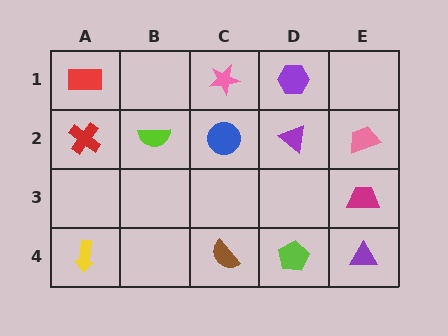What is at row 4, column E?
A purple triangle.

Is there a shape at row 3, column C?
No, that cell is empty.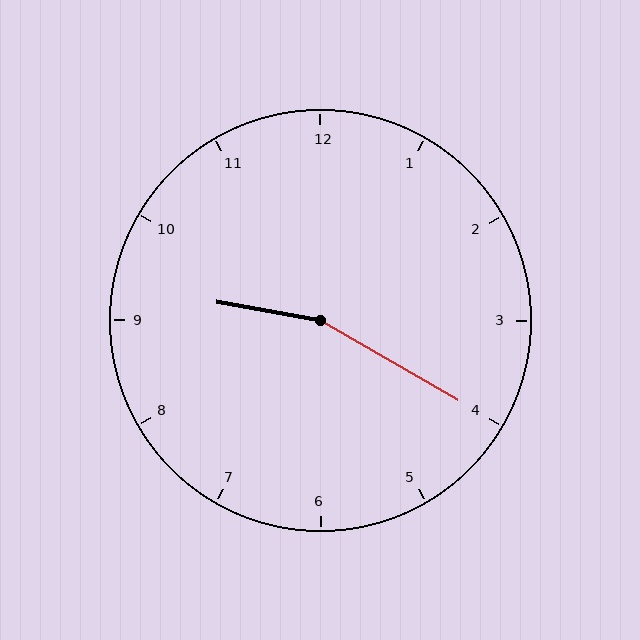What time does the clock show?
9:20.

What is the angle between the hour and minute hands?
Approximately 160 degrees.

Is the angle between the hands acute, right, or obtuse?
It is obtuse.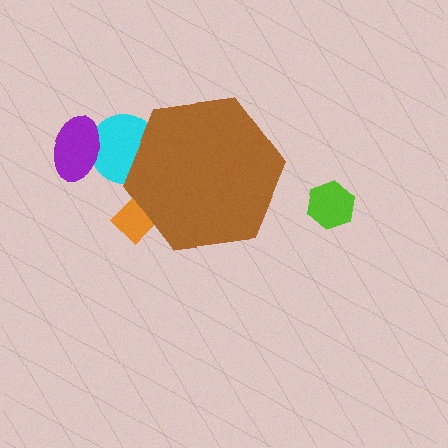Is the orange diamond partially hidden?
Yes, the orange diamond is partially hidden behind the brown hexagon.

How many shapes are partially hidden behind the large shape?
2 shapes are partially hidden.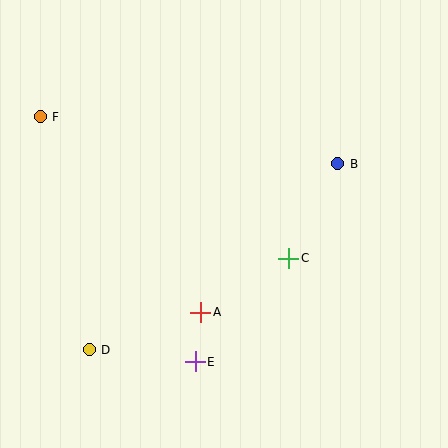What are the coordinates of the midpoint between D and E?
The midpoint between D and E is at (142, 356).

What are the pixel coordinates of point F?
Point F is at (40, 117).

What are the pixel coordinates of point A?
Point A is at (201, 312).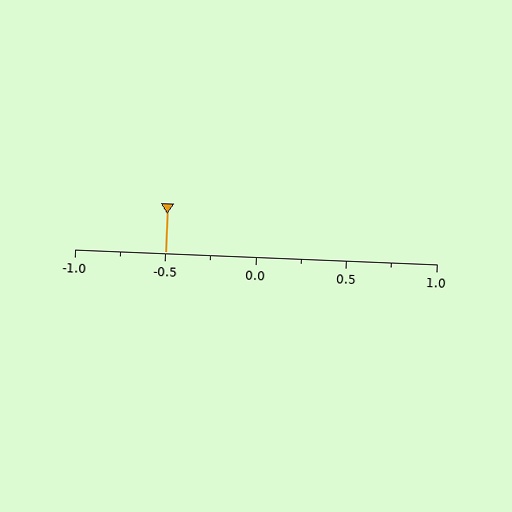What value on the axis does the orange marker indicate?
The marker indicates approximately -0.5.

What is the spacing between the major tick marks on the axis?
The major ticks are spaced 0.5 apart.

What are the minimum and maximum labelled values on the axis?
The axis runs from -1.0 to 1.0.